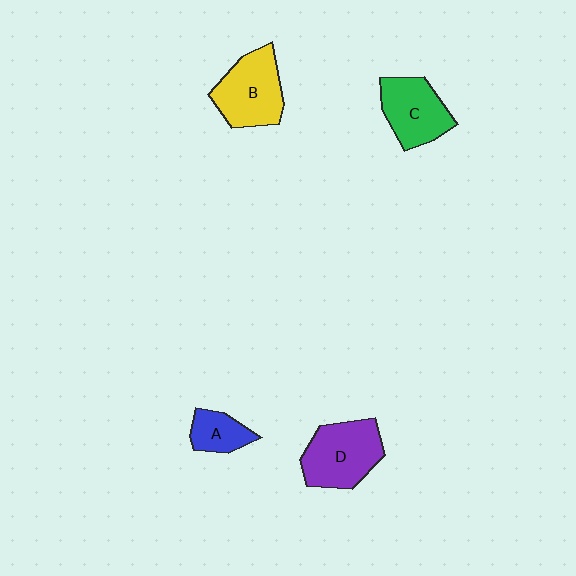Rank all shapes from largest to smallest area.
From largest to smallest: D (purple), B (yellow), C (green), A (blue).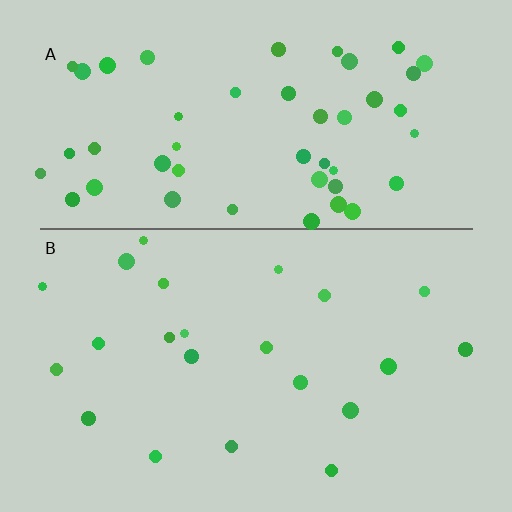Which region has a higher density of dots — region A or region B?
A (the top).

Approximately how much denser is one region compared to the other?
Approximately 2.3× — region A over region B.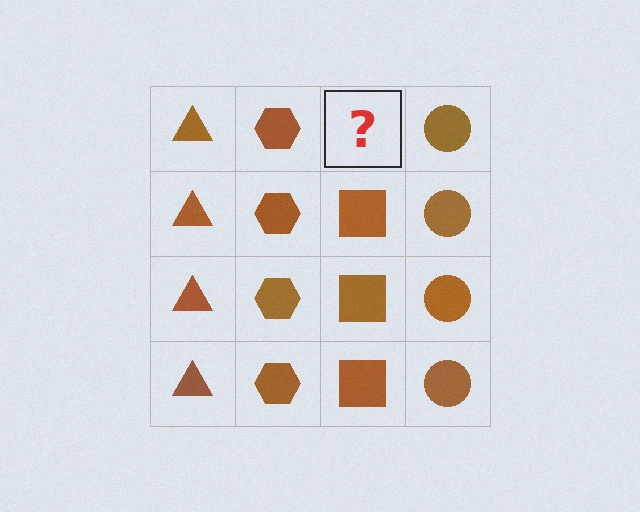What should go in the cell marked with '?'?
The missing cell should contain a brown square.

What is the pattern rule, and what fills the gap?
The rule is that each column has a consistent shape. The gap should be filled with a brown square.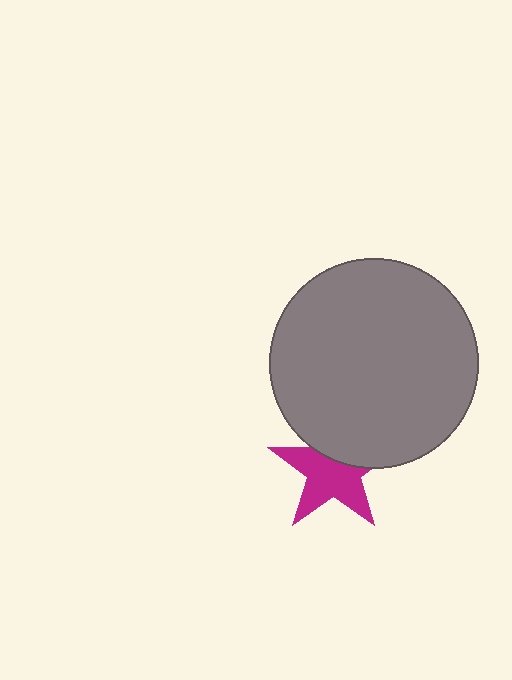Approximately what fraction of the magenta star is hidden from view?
Roughly 35% of the magenta star is hidden behind the gray circle.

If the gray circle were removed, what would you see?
You would see the complete magenta star.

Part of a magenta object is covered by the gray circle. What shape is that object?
It is a star.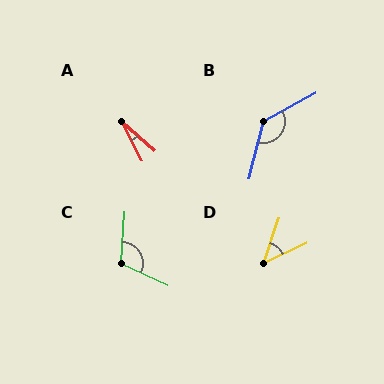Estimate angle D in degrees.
Approximately 47 degrees.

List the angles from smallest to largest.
A (20°), D (47°), C (111°), B (132°).